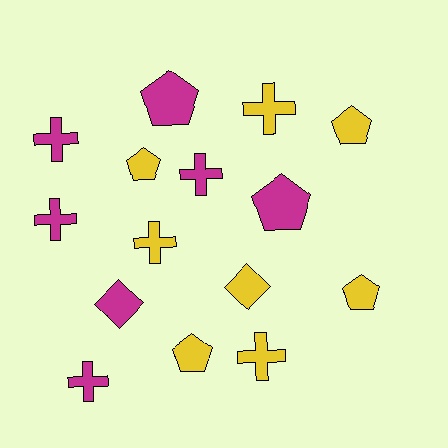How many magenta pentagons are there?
There are 2 magenta pentagons.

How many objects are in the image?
There are 15 objects.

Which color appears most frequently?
Yellow, with 8 objects.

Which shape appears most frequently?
Cross, with 7 objects.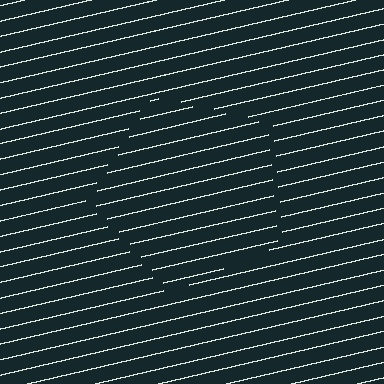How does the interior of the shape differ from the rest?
The interior of the shape contains the same grating, shifted by half a period — the contour is defined by the phase discontinuity where line-ends from the inner and outer gratings abut.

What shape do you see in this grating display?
An illusory pentagon. The interior of the shape contains the same grating, shifted by half a period — the contour is defined by the phase discontinuity where line-ends from the inner and outer gratings abut.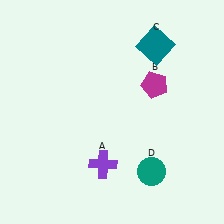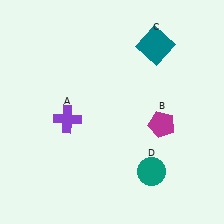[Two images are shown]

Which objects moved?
The objects that moved are: the purple cross (A), the magenta pentagon (B).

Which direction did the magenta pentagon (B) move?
The magenta pentagon (B) moved down.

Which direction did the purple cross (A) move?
The purple cross (A) moved up.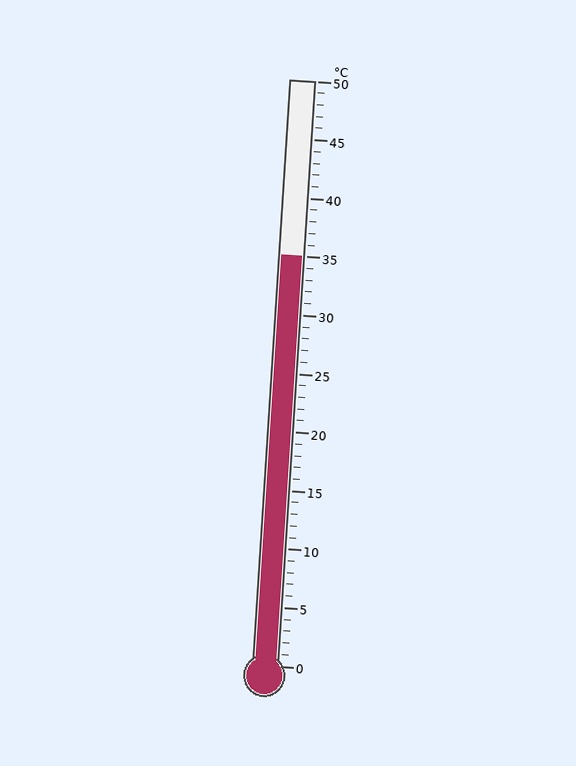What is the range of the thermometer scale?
The thermometer scale ranges from 0°C to 50°C.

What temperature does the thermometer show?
The thermometer shows approximately 35°C.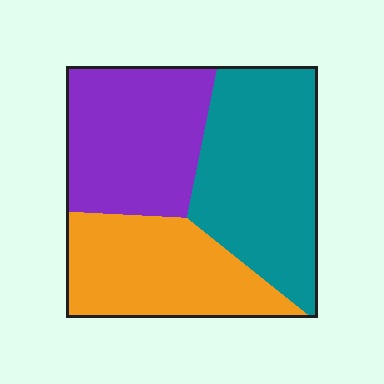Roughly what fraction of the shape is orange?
Orange takes up about one third (1/3) of the shape.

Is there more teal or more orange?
Teal.